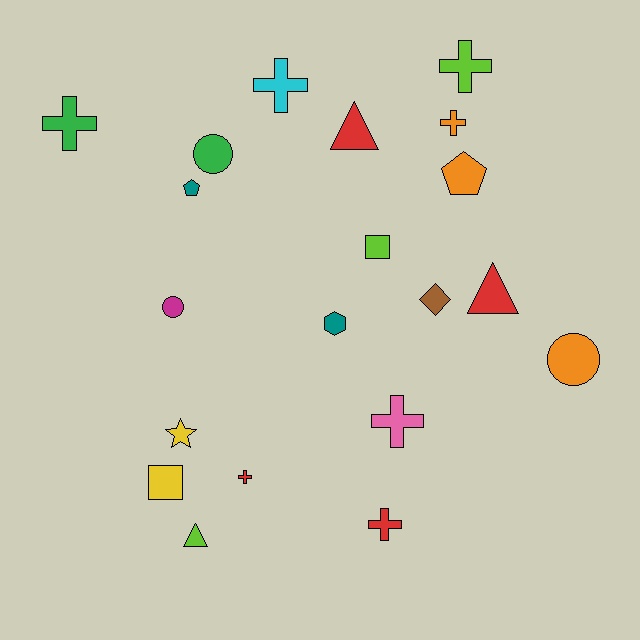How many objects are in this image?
There are 20 objects.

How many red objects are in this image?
There are 4 red objects.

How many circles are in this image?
There are 3 circles.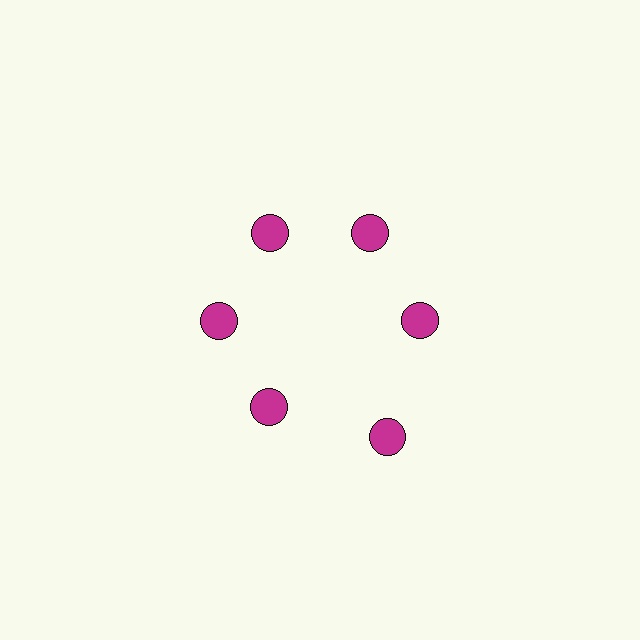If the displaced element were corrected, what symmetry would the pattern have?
It would have 6-fold rotational symmetry — the pattern would map onto itself every 60 degrees.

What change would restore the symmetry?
The symmetry would be restored by moving it inward, back onto the ring so that all 6 circles sit at equal angles and equal distance from the center.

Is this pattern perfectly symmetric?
No. The 6 magenta circles are arranged in a ring, but one element near the 5 o'clock position is pushed outward from the center, breaking the 6-fold rotational symmetry.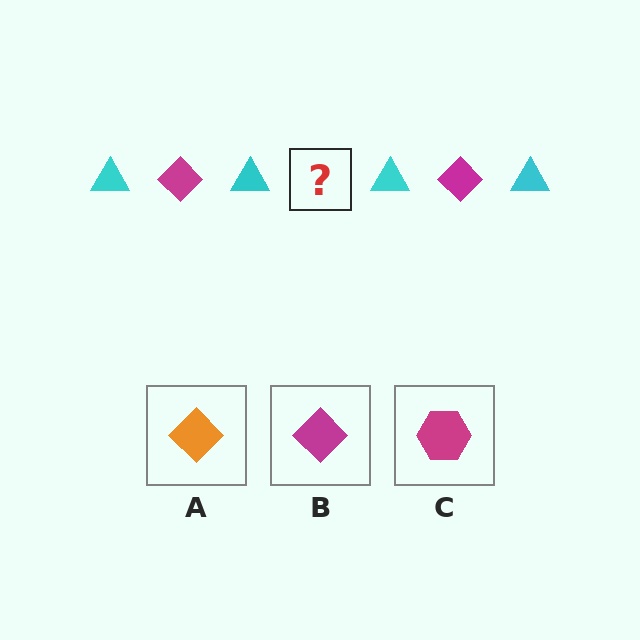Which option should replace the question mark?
Option B.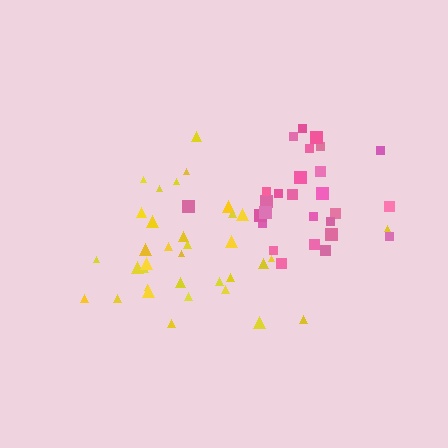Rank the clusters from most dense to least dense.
pink, yellow.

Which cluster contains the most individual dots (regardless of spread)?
Yellow (35).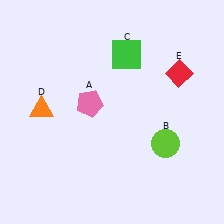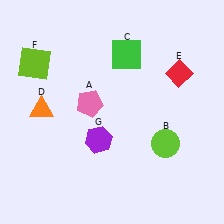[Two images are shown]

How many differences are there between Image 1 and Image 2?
There are 2 differences between the two images.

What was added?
A lime square (F), a purple hexagon (G) were added in Image 2.